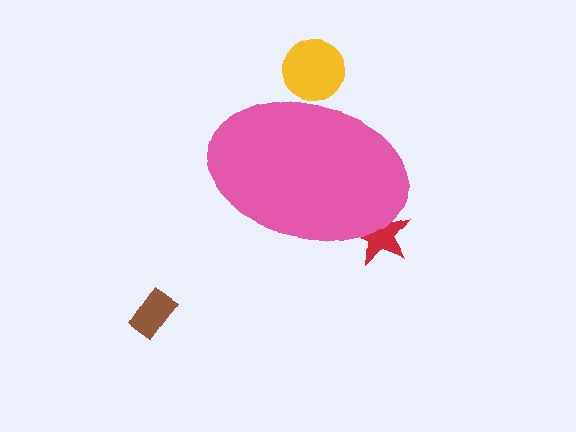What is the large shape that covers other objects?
A pink ellipse.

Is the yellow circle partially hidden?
Yes, the yellow circle is partially hidden behind the pink ellipse.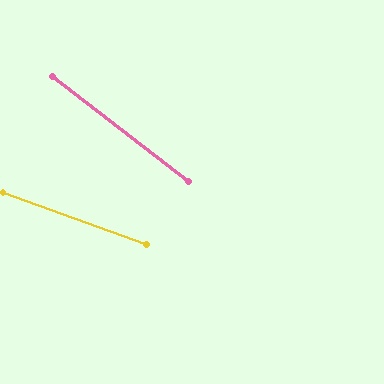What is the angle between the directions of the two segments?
Approximately 18 degrees.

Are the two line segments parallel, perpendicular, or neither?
Neither parallel nor perpendicular — they differ by about 18°.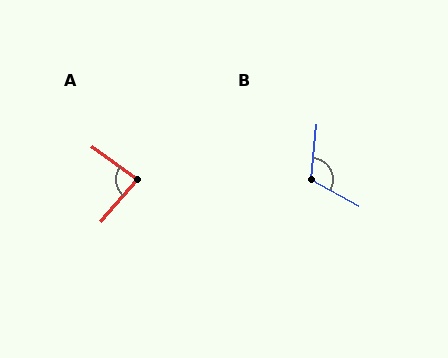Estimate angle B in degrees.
Approximately 113 degrees.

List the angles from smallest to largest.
A (84°), B (113°).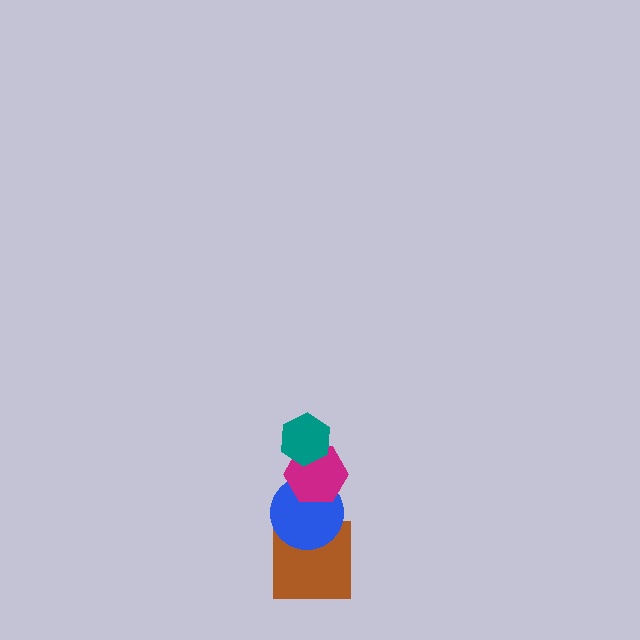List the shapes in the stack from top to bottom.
From top to bottom: the teal hexagon, the magenta hexagon, the blue circle, the brown square.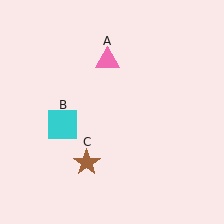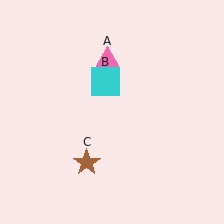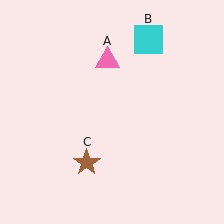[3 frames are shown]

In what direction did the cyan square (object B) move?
The cyan square (object B) moved up and to the right.